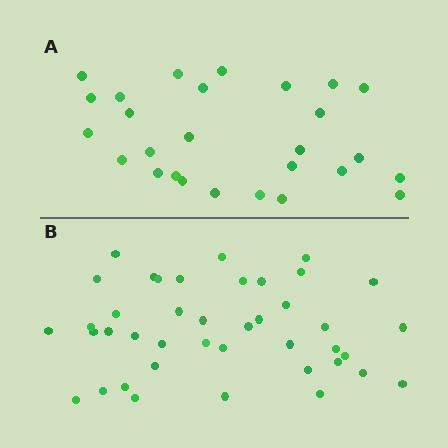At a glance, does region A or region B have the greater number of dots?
Region B (the bottom region) has more dots.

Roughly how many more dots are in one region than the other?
Region B has approximately 15 more dots than region A.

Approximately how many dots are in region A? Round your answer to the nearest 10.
About 30 dots. (The exact count is 27, which rounds to 30.)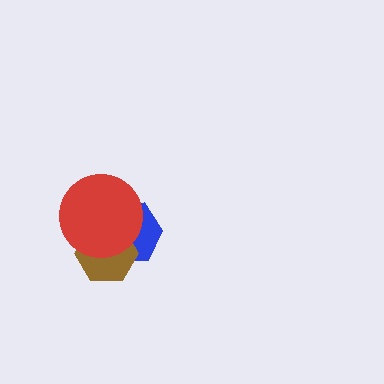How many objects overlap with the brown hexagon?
2 objects overlap with the brown hexagon.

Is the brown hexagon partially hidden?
Yes, it is partially covered by another shape.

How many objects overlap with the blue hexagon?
2 objects overlap with the blue hexagon.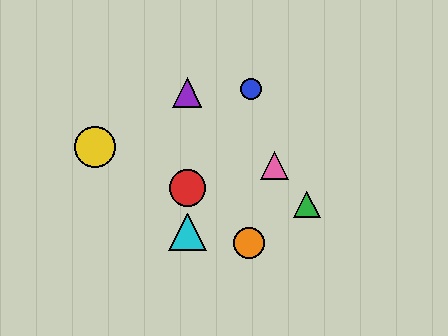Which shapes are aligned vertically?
The red circle, the purple triangle, the cyan triangle are aligned vertically.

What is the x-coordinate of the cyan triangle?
The cyan triangle is at x≈187.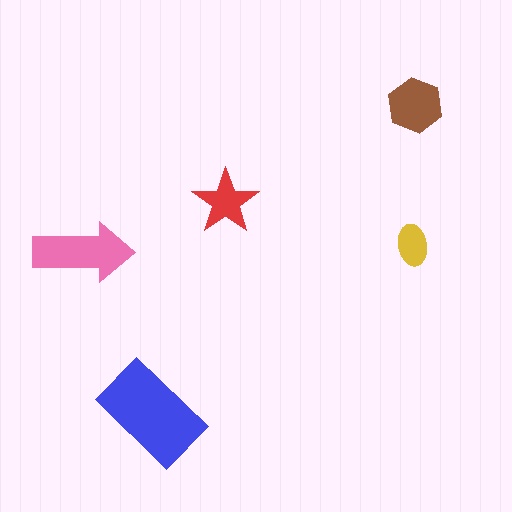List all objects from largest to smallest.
The blue rectangle, the pink arrow, the brown hexagon, the red star, the yellow ellipse.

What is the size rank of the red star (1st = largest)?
4th.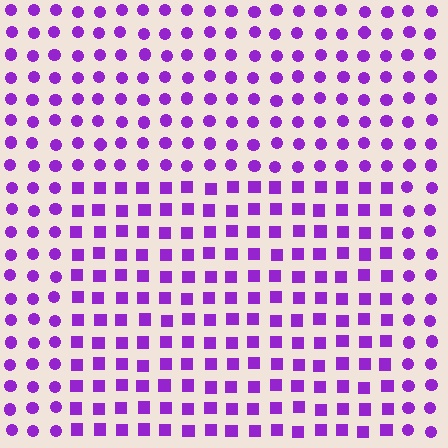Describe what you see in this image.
The image is filled with small purple elements arranged in a uniform grid. A rectangle-shaped region contains squares, while the surrounding area contains circles. The boundary is defined purely by the change in element shape.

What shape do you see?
I see a rectangle.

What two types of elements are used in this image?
The image uses squares inside the rectangle region and circles outside it.